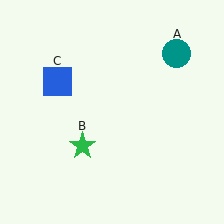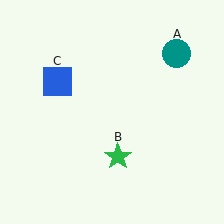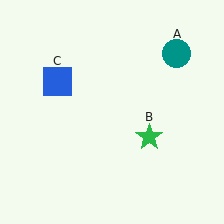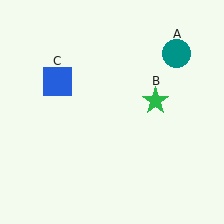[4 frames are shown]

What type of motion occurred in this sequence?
The green star (object B) rotated counterclockwise around the center of the scene.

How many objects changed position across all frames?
1 object changed position: green star (object B).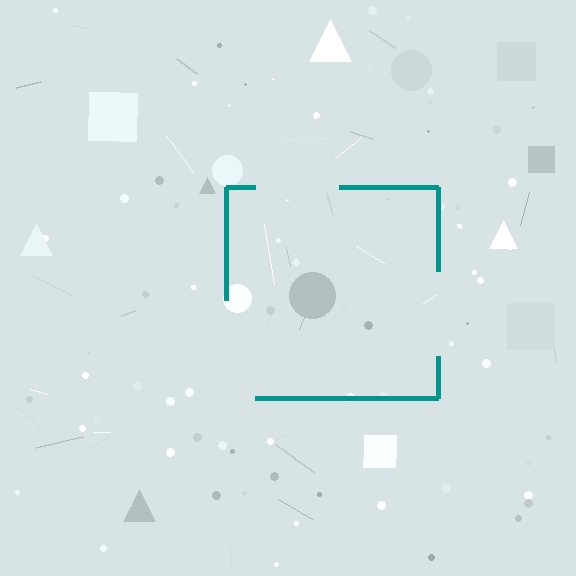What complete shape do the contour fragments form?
The contour fragments form a square.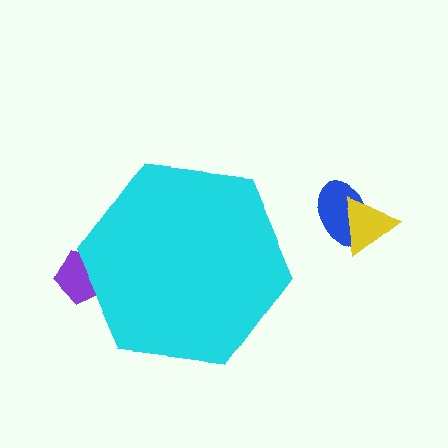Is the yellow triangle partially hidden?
No, the yellow triangle is fully visible.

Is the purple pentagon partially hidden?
Yes, the purple pentagon is partially hidden behind the cyan hexagon.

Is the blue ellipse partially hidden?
No, the blue ellipse is fully visible.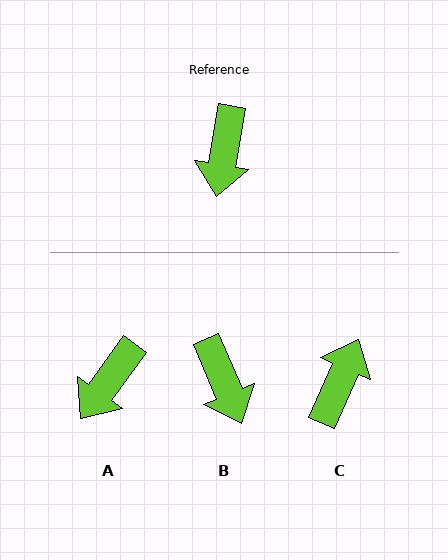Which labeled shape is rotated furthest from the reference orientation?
C, about 166 degrees away.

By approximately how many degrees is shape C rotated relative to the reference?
Approximately 166 degrees counter-clockwise.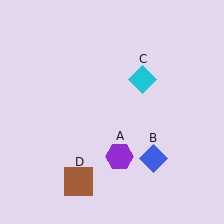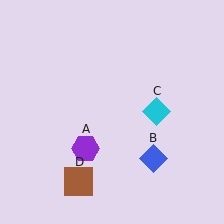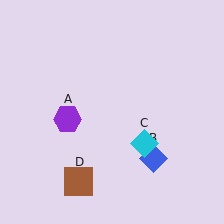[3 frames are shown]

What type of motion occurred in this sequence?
The purple hexagon (object A), cyan diamond (object C) rotated clockwise around the center of the scene.